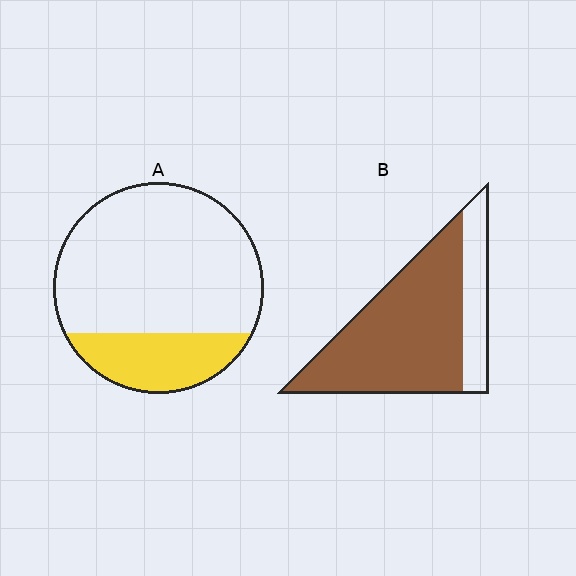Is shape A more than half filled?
No.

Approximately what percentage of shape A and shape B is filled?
A is approximately 25% and B is approximately 75%.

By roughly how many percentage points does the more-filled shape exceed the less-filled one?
By roughly 55 percentage points (B over A).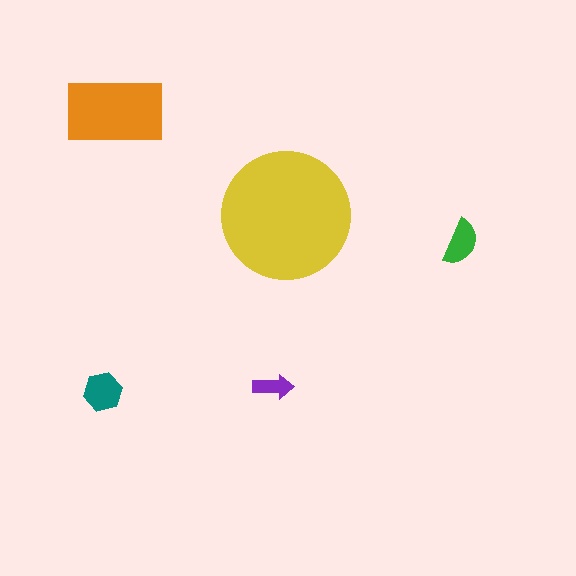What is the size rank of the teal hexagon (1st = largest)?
3rd.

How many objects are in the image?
There are 5 objects in the image.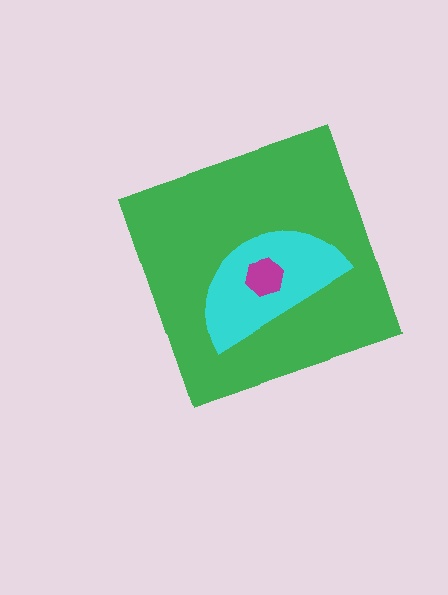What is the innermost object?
The magenta hexagon.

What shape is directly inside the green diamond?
The cyan semicircle.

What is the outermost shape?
The green diamond.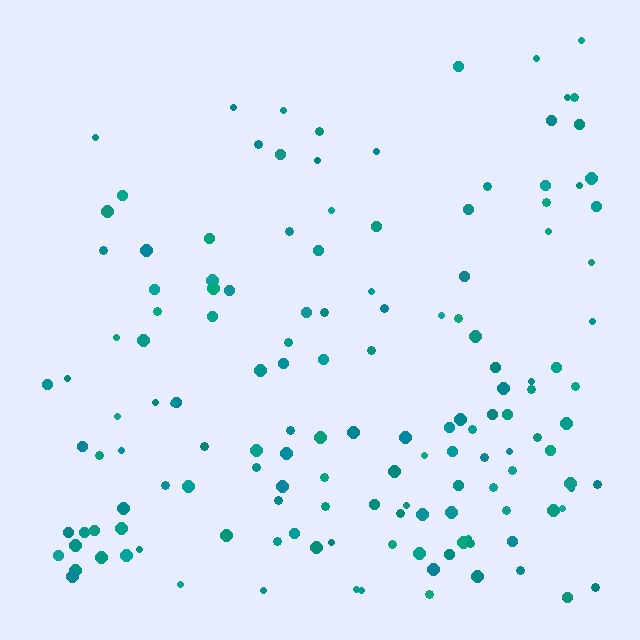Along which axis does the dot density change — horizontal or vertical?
Vertical.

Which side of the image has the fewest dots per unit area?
The top.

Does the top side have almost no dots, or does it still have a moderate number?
Still a moderate number, just noticeably fewer than the bottom.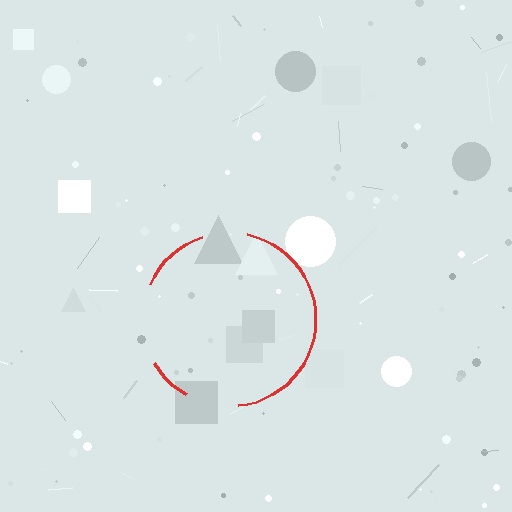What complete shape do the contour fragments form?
The contour fragments form a circle.